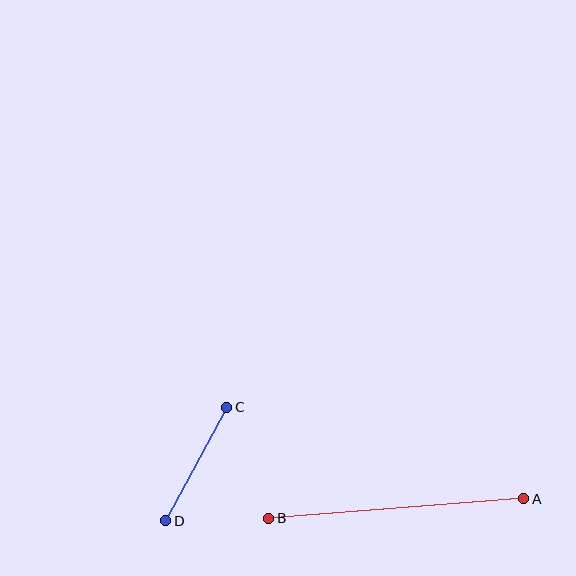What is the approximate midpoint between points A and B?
The midpoint is at approximately (396, 509) pixels.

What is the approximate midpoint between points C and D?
The midpoint is at approximately (196, 464) pixels.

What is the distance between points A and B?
The distance is approximately 256 pixels.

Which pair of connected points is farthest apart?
Points A and B are farthest apart.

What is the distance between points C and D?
The distance is approximately 129 pixels.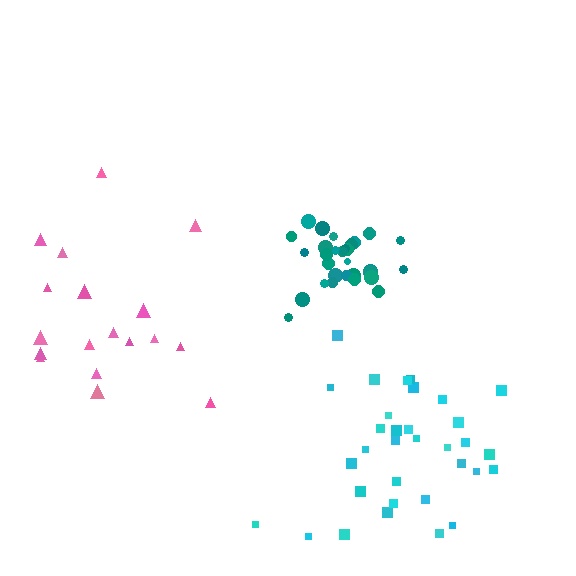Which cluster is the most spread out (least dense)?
Pink.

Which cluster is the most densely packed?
Teal.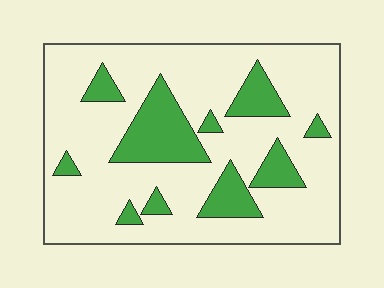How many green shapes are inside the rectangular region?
10.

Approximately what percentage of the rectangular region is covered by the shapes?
Approximately 20%.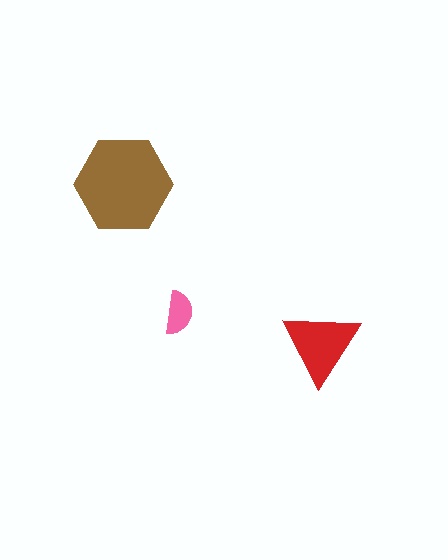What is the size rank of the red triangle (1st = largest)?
2nd.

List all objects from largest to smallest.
The brown hexagon, the red triangle, the pink semicircle.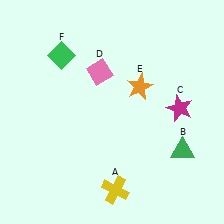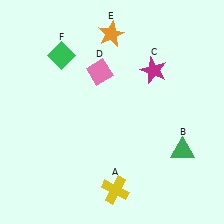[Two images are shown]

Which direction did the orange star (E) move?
The orange star (E) moved up.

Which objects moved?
The objects that moved are: the magenta star (C), the orange star (E).